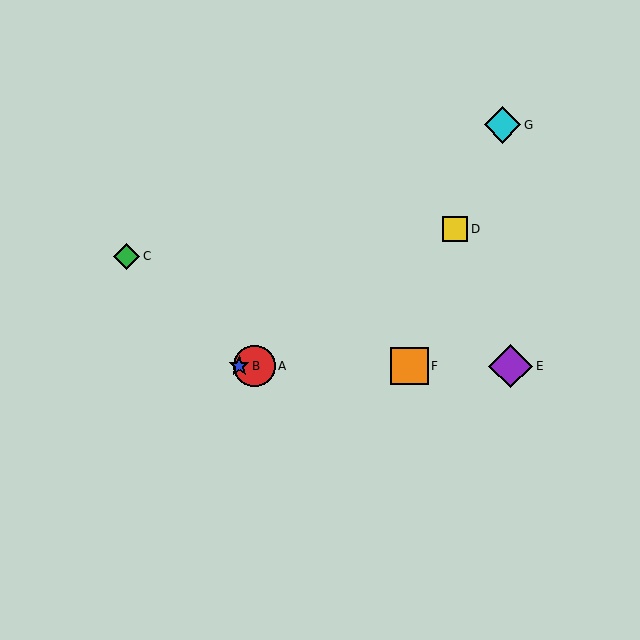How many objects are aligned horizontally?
4 objects (A, B, E, F) are aligned horizontally.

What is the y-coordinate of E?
Object E is at y≈366.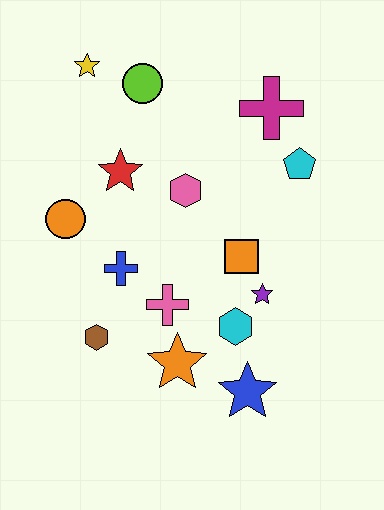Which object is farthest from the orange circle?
The blue star is farthest from the orange circle.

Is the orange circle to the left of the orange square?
Yes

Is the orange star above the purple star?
No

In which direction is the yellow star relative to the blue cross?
The yellow star is above the blue cross.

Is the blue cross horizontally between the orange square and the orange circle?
Yes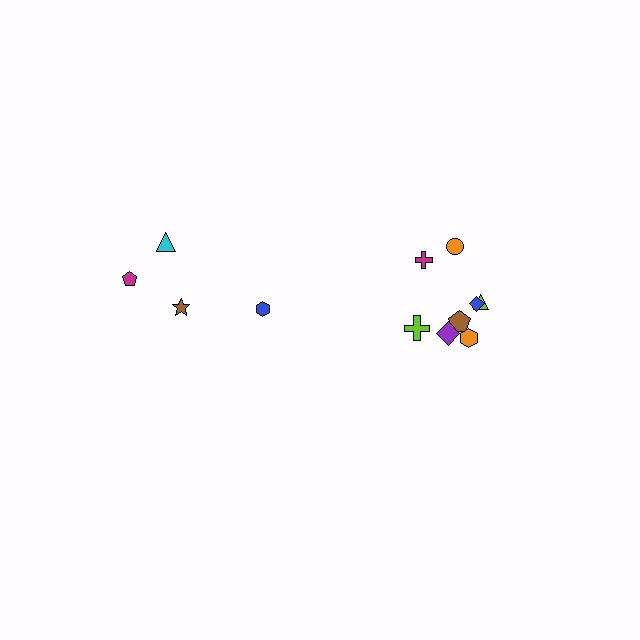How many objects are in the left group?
There are 4 objects.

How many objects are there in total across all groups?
There are 12 objects.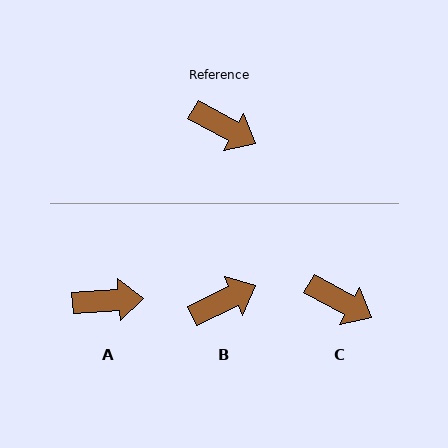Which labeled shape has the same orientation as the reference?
C.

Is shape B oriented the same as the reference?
No, it is off by about 54 degrees.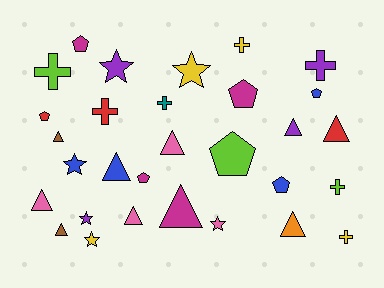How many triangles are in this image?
There are 10 triangles.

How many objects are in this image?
There are 30 objects.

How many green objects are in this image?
There are no green objects.